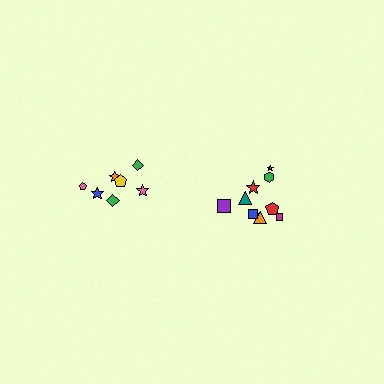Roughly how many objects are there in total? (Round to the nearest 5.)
Roughly 15 objects in total.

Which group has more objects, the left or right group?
The right group.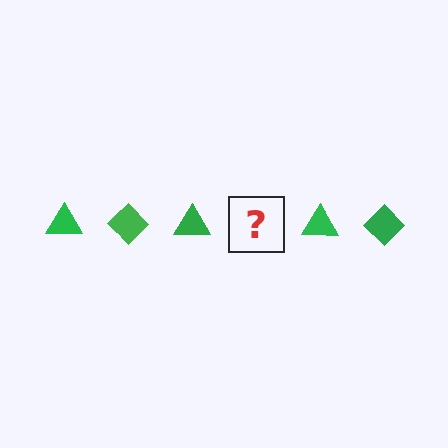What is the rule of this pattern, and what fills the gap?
The rule is that the pattern cycles through triangle, diamond shapes in green. The gap should be filled with a green diamond.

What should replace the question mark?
The question mark should be replaced with a green diamond.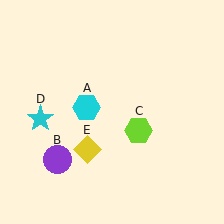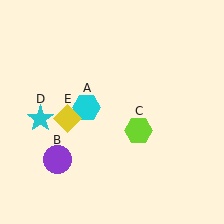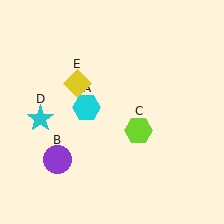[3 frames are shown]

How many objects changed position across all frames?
1 object changed position: yellow diamond (object E).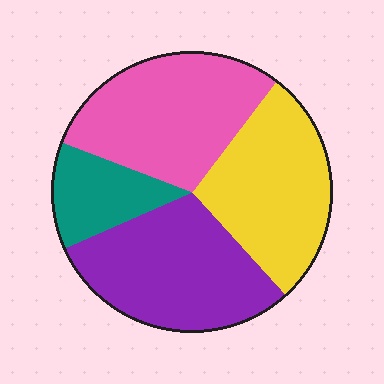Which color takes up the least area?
Teal, at roughly 15%.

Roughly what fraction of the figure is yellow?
Yellow covers around 30% of the figure.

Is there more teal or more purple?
Purple.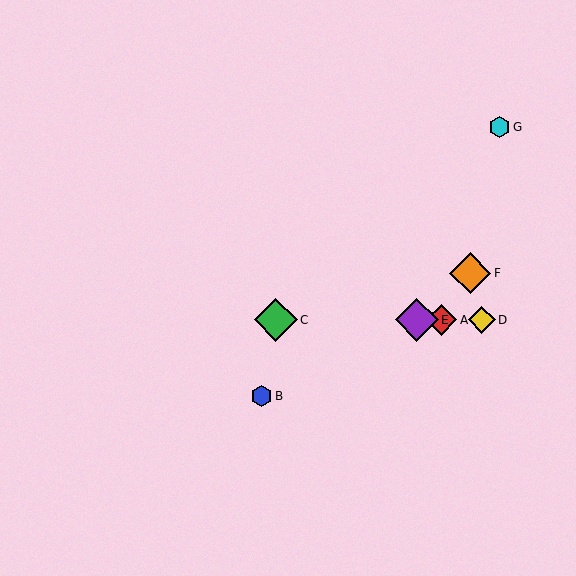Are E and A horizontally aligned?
Yes, both are at y≈320.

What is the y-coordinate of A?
Object A is at y≈320.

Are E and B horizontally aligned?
No, E is at y≈320 and B is at y≈396.